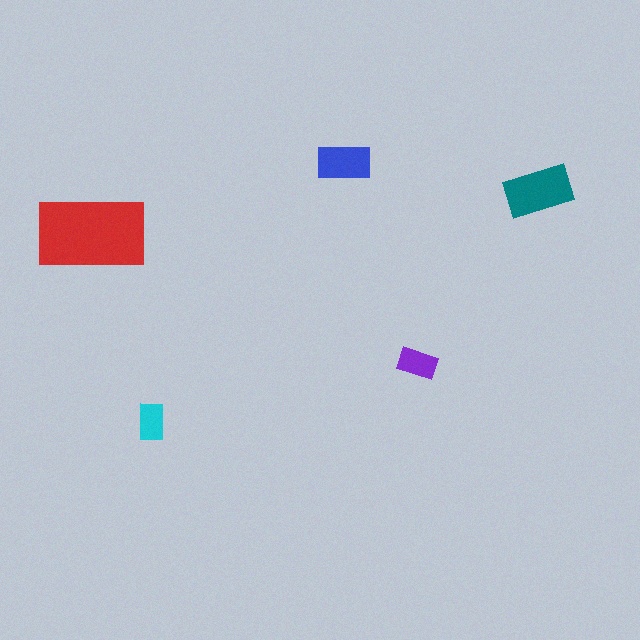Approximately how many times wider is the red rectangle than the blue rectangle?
About 2 times wider.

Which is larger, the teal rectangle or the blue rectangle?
The teal one.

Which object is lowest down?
The cyan rectangle is bottommost.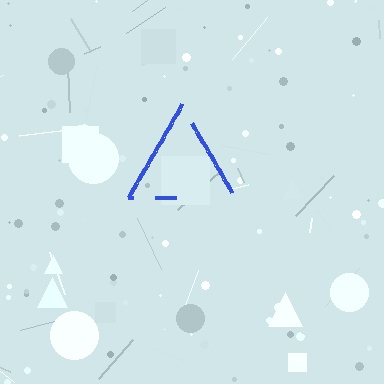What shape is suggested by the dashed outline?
The dashed outline suggests a triangle.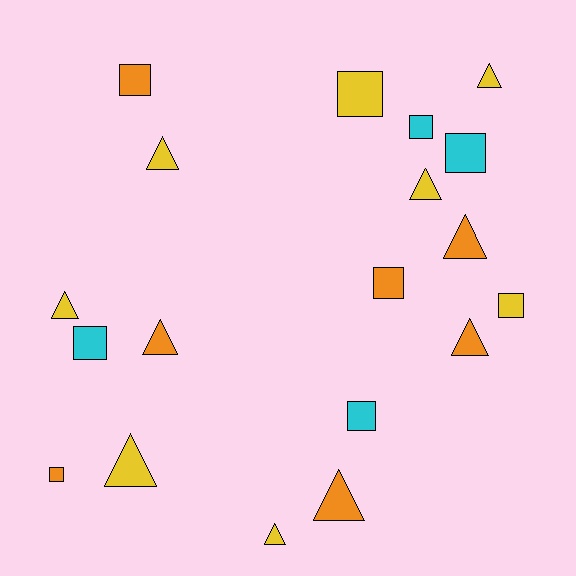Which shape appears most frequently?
Triangle, with 10 objects.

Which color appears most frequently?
Yellow, with 8 objects.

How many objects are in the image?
There are 19 objects.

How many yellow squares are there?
There are 2 yellow squares.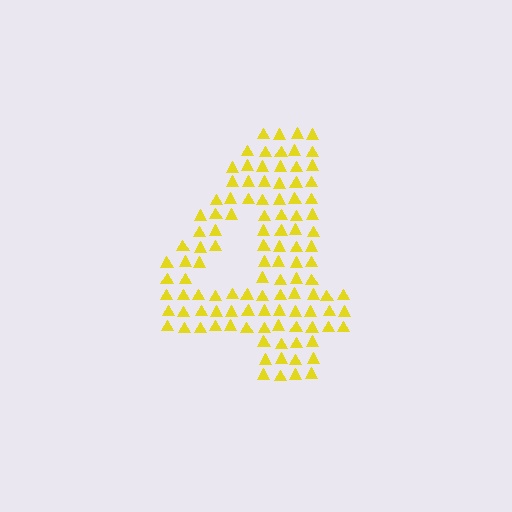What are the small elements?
The small elements are triangles.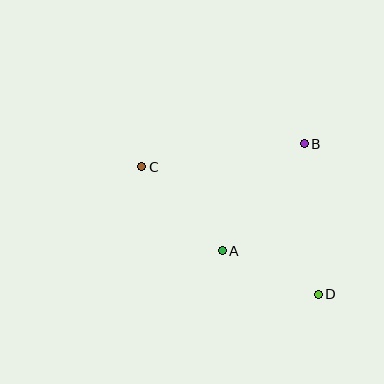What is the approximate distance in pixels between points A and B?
The distance between A and B is approximately 135 pixels.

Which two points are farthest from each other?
Points C and D are farthest from each other.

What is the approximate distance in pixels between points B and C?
The distance between B and C is approximately 164 pixels.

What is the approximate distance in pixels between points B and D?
The distance between B and D is approximately 151 pixels.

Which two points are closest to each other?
Points A and D are closest to each other.